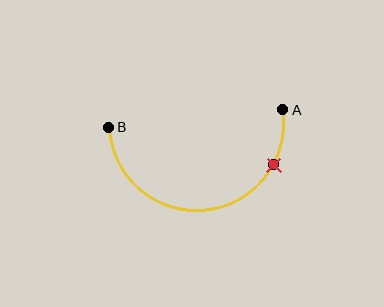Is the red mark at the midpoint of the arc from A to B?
No. The red mark lies on the arc but is closer to endpoint A. The arc midpoint would be at the point on the curve equidistant along the arc from both A and B.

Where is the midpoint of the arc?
The arc midpoint is the point on the curve farthest from the straight line joining A and B. It sits below that line.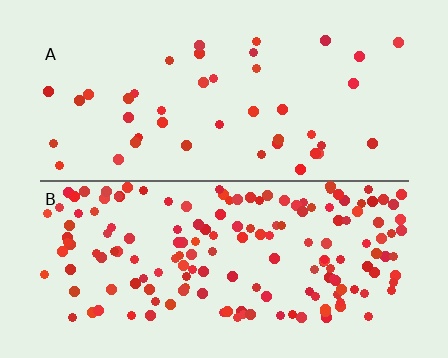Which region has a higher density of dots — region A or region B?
B (the bottom).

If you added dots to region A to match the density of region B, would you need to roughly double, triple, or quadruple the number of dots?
Approximately quadruple.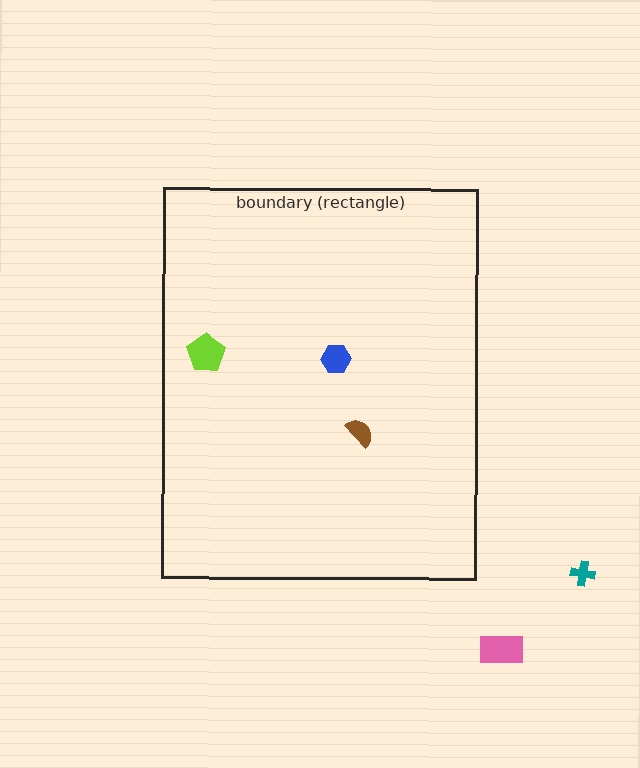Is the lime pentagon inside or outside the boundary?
Inside.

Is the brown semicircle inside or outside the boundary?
Inside.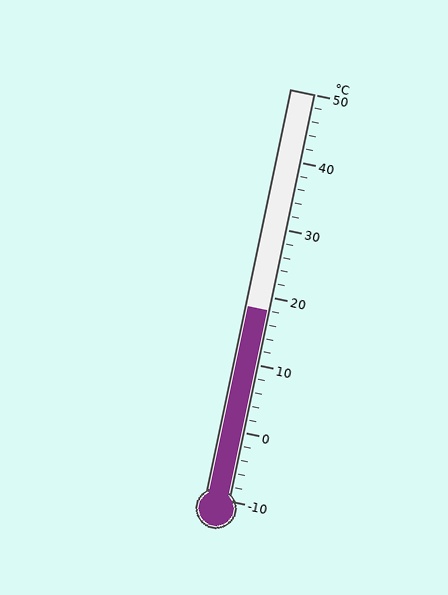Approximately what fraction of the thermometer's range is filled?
The thermometer is filled to approximately 45% of its range.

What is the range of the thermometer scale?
The thermometer scale ranges from -10°C to 50°C.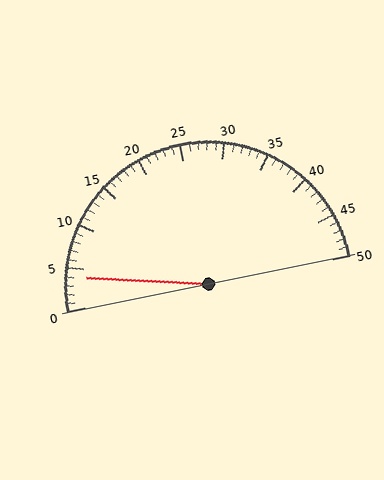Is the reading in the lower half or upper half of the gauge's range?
The reading is in the lower half of the range (0 to 50).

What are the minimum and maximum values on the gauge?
The gauge ranges from 0 to 50.